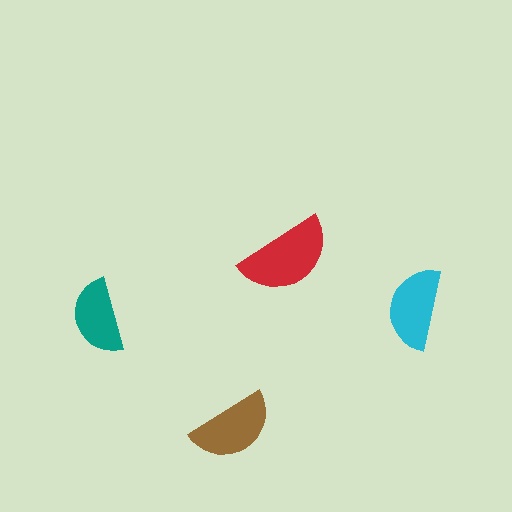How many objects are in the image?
There are 4 objects in the image.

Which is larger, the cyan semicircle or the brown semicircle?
The brown one.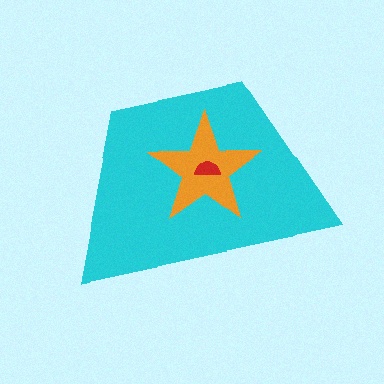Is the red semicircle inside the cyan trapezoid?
Yes.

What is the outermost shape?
The cyan trapezoid.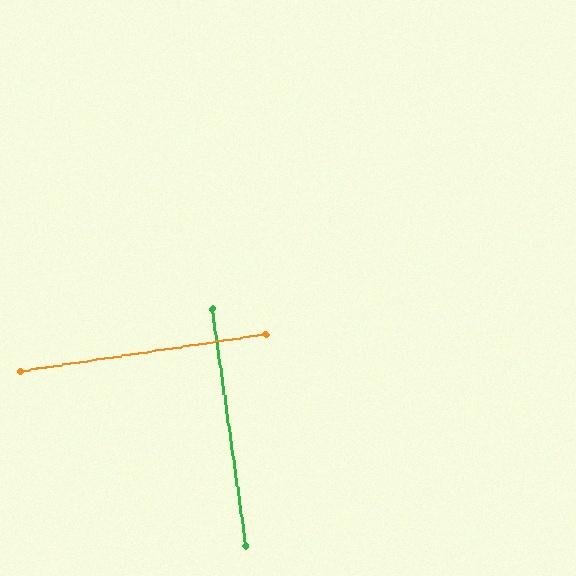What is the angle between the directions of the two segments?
Approximately 90 degrees.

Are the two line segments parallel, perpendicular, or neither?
Perpendicular — they meet at approximately 90°.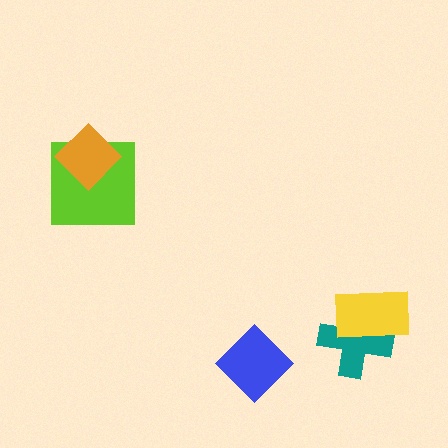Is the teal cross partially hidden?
Yes, it is partially covered by another shape.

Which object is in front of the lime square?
The orange diamond is in front of the lime square.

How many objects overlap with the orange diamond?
1 object overlaps with the orange diamond.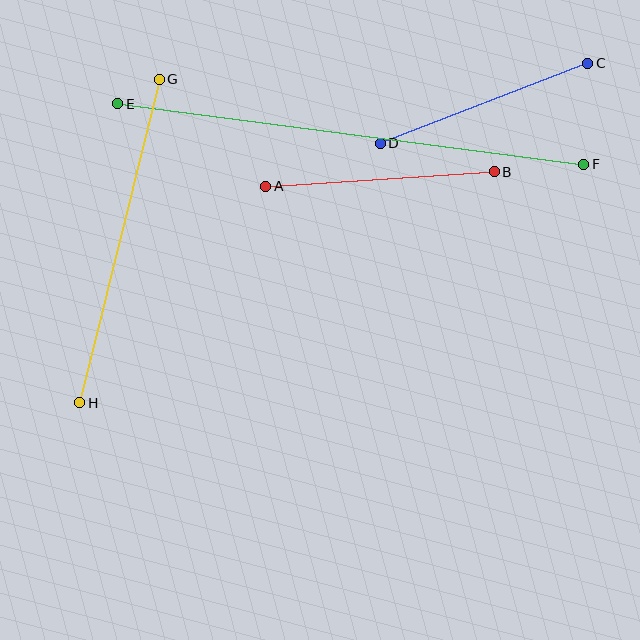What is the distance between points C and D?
The distance is approximately 223 pixels.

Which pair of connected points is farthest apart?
Points E and F are farthest apart.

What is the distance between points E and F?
The distance is approximately 470 pixels.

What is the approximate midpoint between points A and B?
The midpoint is at approximately (380, 179) pixels.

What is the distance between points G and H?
The distance is approximately 333 pixels.